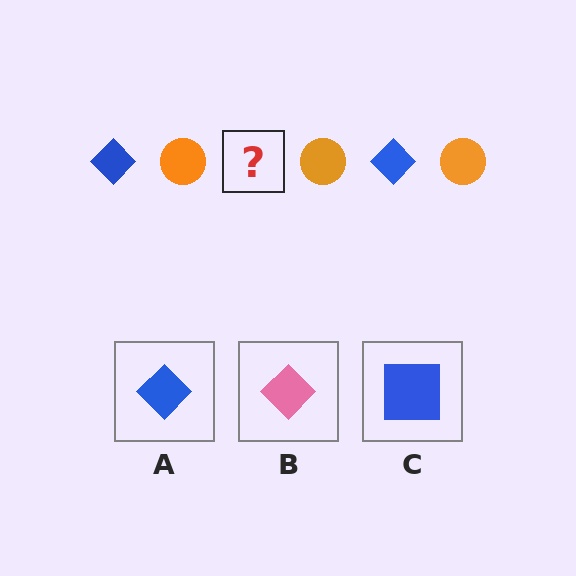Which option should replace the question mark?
Option A.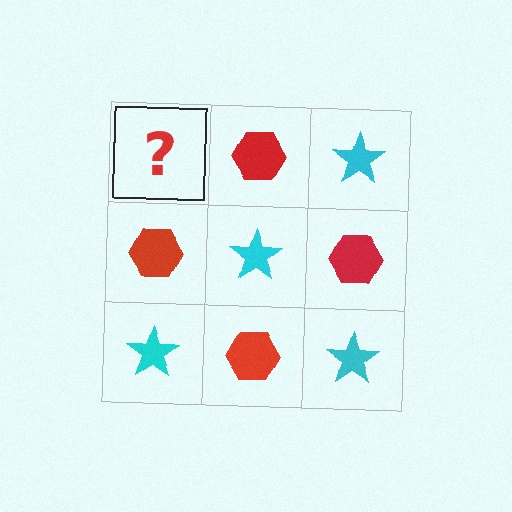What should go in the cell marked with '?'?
The missing cell should contain a cyan star.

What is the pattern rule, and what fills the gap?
The rule is that it alternates cyan star and red hexagon in a checkerboard pattern. The gap should be filled with a cyan star.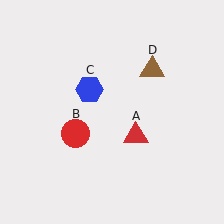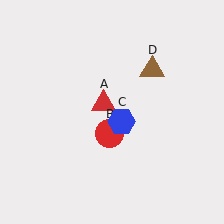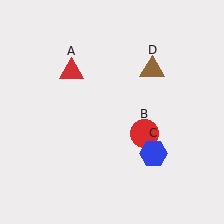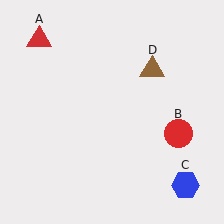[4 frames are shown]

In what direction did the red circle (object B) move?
The red circle (object B) moved right.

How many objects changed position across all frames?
3 objects changed position: red triangle (object A), red circle (object B), blue hexagon (object C).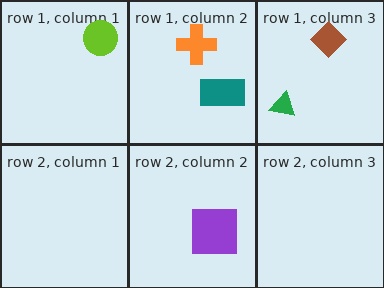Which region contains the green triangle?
The row 1, column 3 region.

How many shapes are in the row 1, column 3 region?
2.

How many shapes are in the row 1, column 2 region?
2.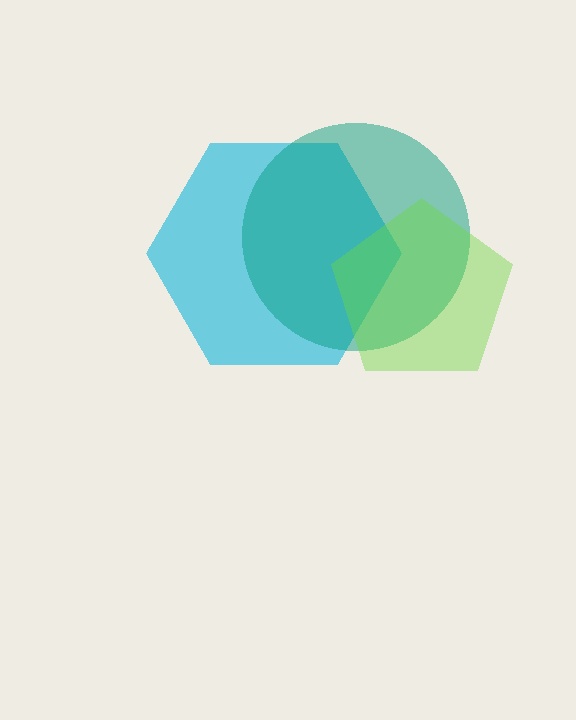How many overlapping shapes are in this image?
There are 3 overlapping shapes in the image.